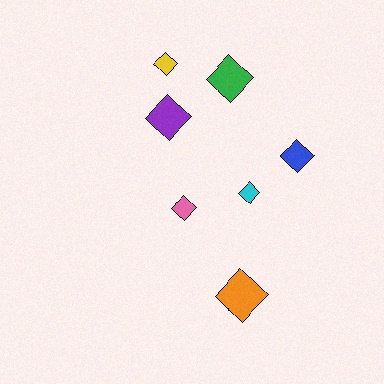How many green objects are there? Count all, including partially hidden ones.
There is 1 green object.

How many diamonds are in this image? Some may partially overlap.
There are 7 diamonds.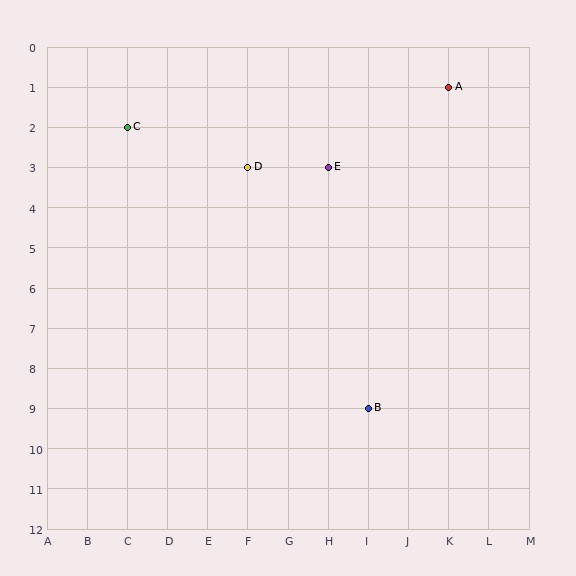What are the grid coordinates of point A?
Point A is at grid coordinates (K, 1).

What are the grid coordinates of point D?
Point D is at grid coordinates (F, 3).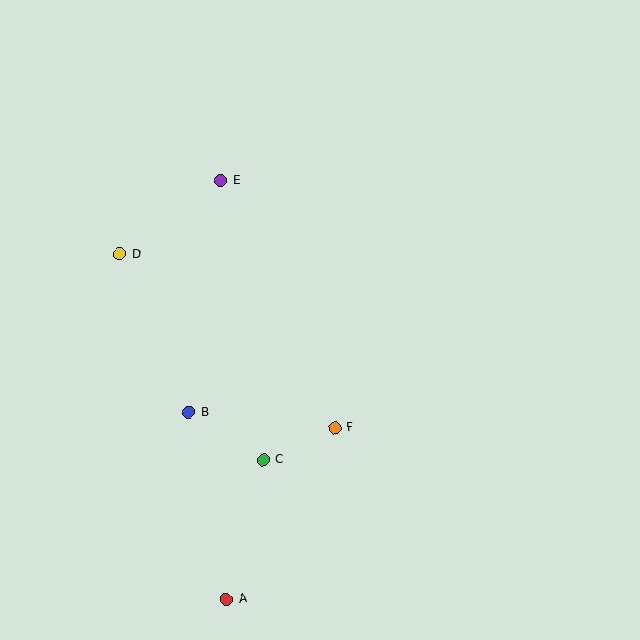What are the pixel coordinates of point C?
Point C is at (263, 460).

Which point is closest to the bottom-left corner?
Point A is closest to the bottom-left corner.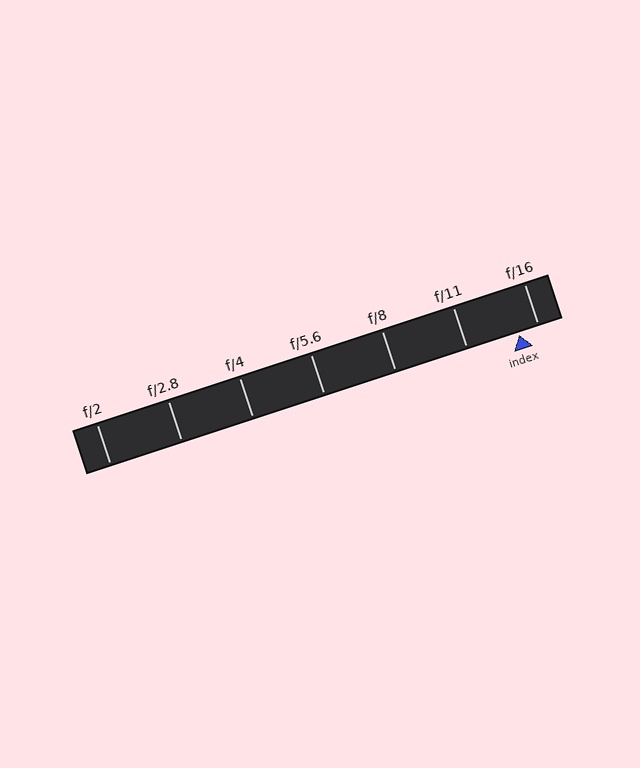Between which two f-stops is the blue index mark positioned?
The index mark is between f/11 and f/16.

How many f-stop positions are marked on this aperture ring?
There are 7 f-stop positions marked.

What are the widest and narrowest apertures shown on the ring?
The widest aperture shown is f/2 and the narrowest is f/16.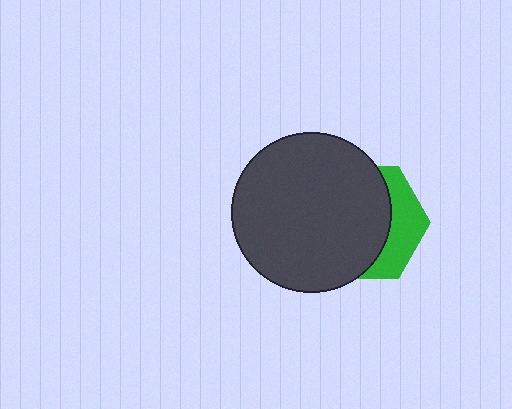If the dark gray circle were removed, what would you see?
You would see the complete green hexagon.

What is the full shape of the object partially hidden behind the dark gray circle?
The partially hidden object is a green hexagon.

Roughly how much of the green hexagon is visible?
A small part of it is visible (roughly 32%).